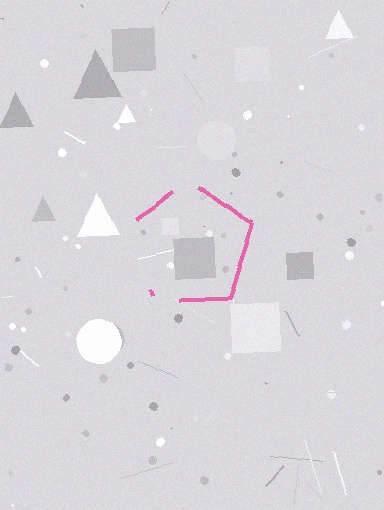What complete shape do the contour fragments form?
The contour fragments form a pentagon.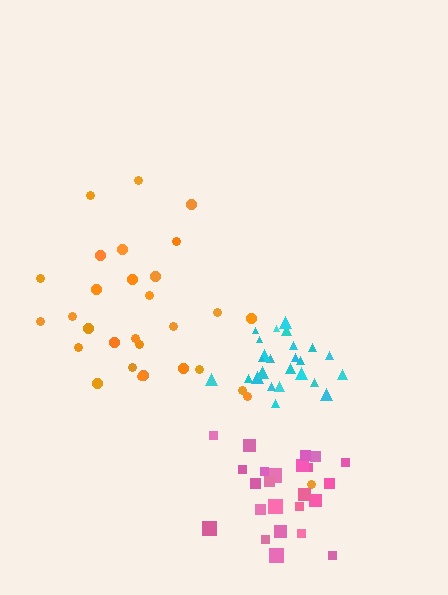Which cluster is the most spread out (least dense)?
Orange.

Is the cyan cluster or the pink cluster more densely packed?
Cyan.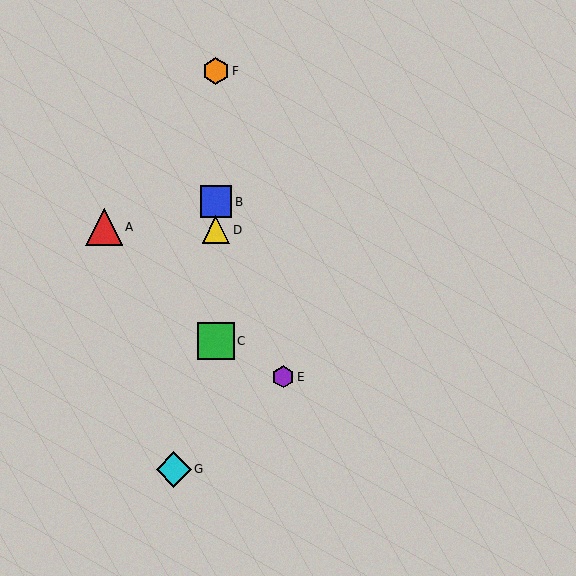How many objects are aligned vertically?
4 objects (B, C, D, F) are aligned vertically.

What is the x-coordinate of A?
Object A is at x≈104.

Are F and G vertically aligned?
No, F is at x≈216 and G is at x≈174.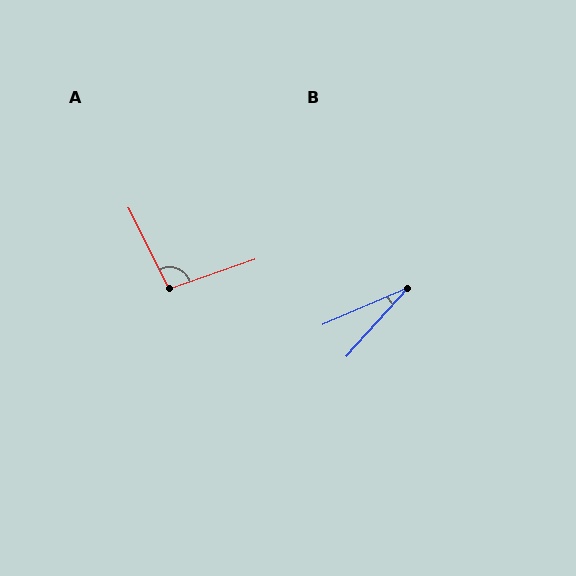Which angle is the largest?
A, at approximately 98 degrees.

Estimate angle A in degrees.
Approximately 98 degrees.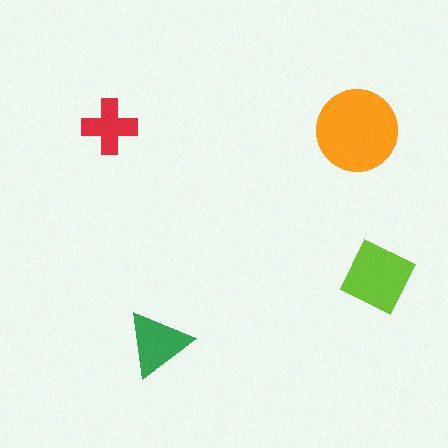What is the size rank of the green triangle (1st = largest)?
3rd.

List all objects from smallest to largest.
The red cross, the green triangle, the lime diamond, the orange circle.